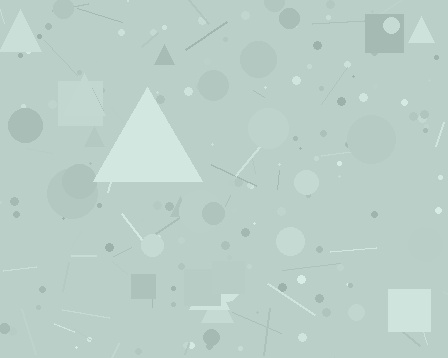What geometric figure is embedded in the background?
A triangle is embedded in the background.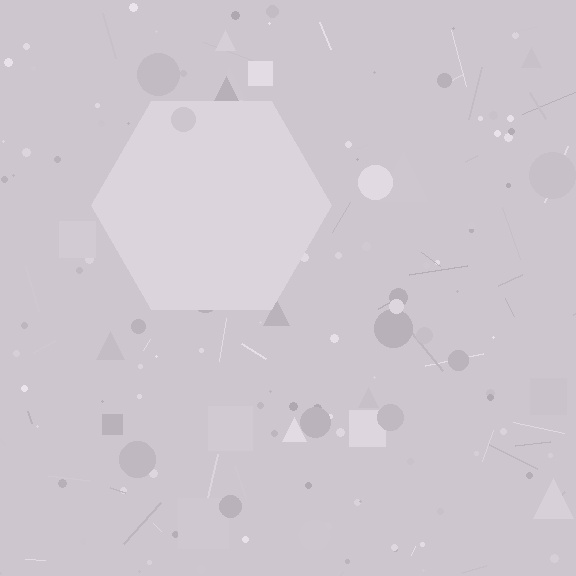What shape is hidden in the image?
A hexagon is hidden in the image.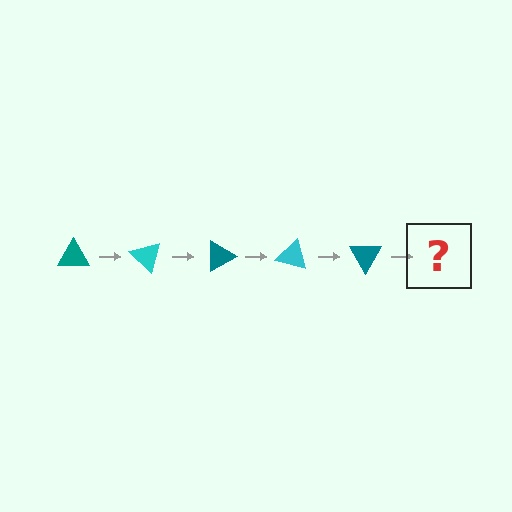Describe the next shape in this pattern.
It should be a cyan triangle, rotated 225 degrees from the start.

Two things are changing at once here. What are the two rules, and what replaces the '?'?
The two rules are that it rotates 45 degrees each step and the color cycles through teal and cyan. The '?' should be a cyan triangle, rotated 225 degrees from the start.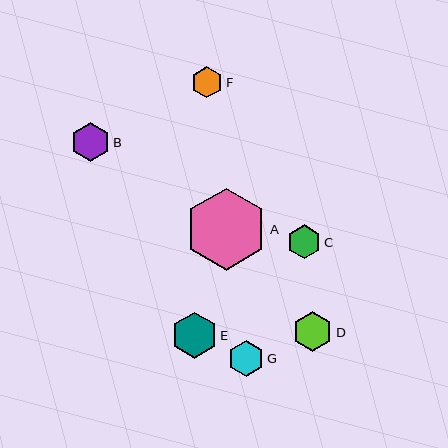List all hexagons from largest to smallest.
From largest to smallest: A, E, D, B, G, C, F.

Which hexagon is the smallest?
Hexagon F is the smallest with a size of approximately 31 pixels.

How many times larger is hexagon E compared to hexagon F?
Hexagon E is approximately 1.5 times the size of hexagon F.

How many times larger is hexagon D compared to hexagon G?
Hexagon D is approximately 1.1 times the size of hexagon G.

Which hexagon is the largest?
Hexagon A is the largest with a size of approximately 82 pixels.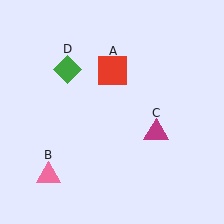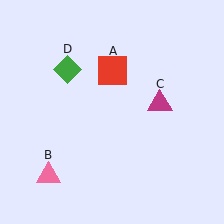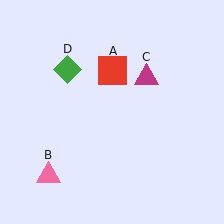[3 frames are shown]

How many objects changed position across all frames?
1 object changed position: magenta triangle (object C).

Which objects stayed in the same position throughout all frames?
Red square (object A) and pink triangle (object B) and green diamond (object D) remained stationary.